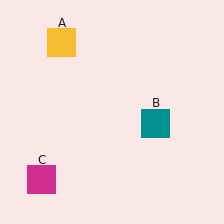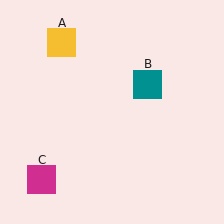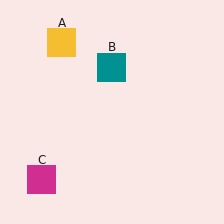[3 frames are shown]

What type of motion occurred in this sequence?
The teal square (object B) rotated counterclockwise around the center of the scene.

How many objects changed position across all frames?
1 object changed position: teal square (object B).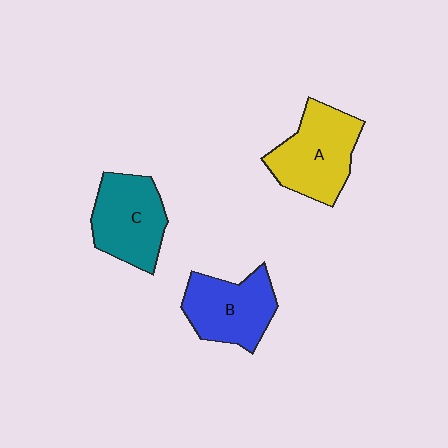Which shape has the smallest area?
Shape B (blue).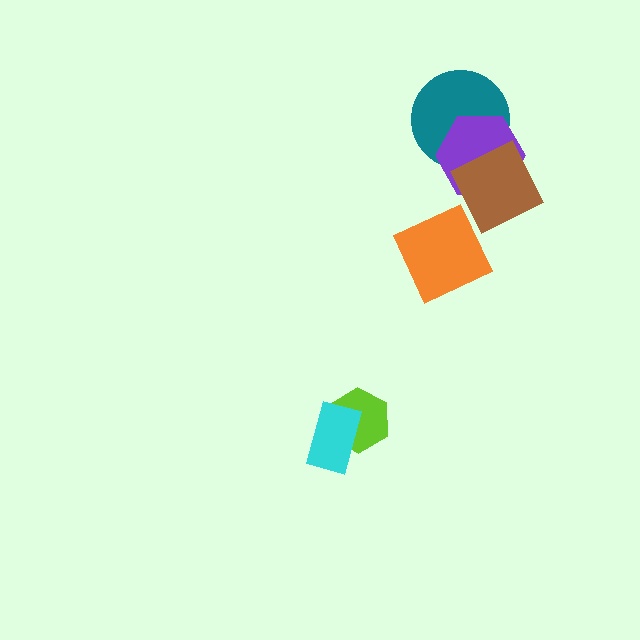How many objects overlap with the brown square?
1 object overlaps with the brown square.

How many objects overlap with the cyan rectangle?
1 object overlaps with the cyan rectangle.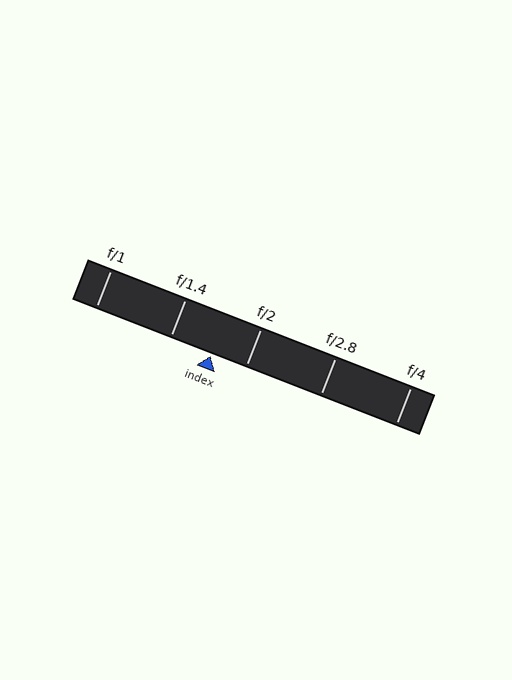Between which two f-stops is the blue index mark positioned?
The index mark is between f/1.4 and f/2.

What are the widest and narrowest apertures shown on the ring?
The widest aperture shown is f/1 and the narrowest is f/4.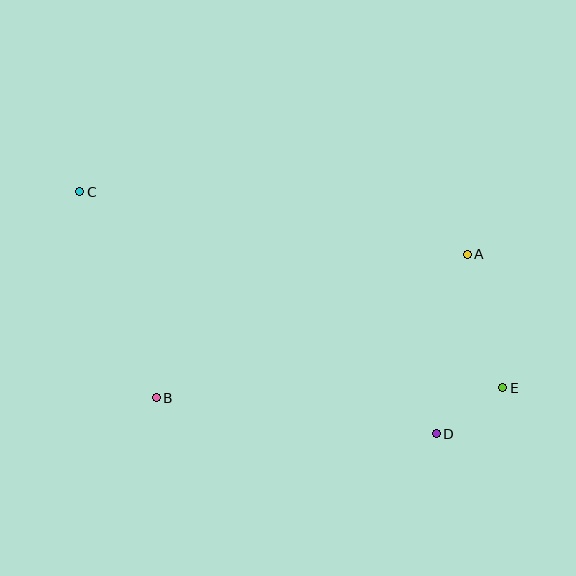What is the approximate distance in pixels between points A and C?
The distance between A and C is approximately 393 pixels.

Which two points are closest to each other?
Points D and E are closest to each other.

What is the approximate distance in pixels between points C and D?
The distance between C and D is approximately 431 pixels.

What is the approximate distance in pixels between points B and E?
The distance between B and E is approximately 346 pixels.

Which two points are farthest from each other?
Points C and E are farthest from each other.